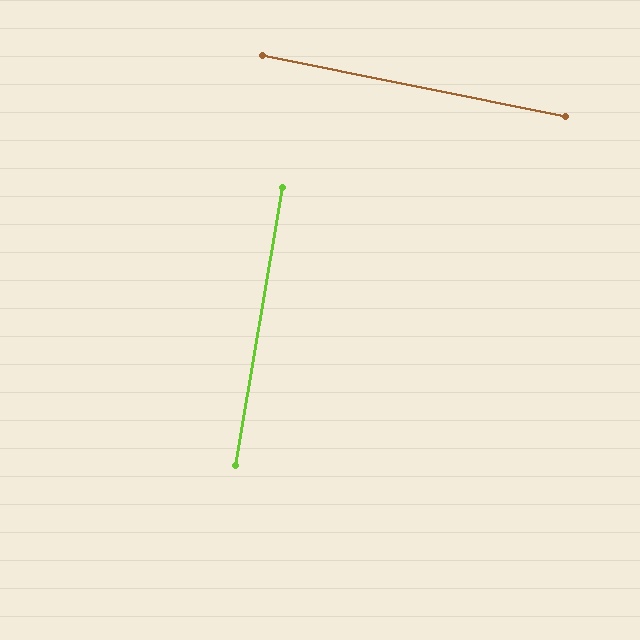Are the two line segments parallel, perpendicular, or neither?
Perpendicular — they meet at approximately 88°.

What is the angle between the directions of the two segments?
Approximately 88 degrees.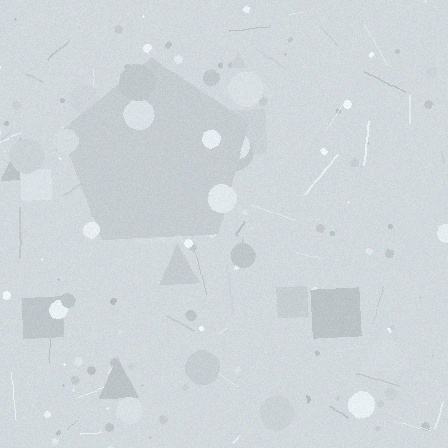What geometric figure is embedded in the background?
A pentagon is embedded in the background.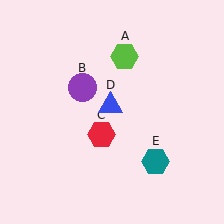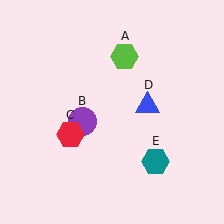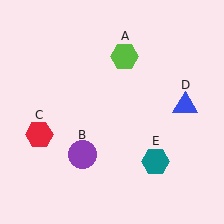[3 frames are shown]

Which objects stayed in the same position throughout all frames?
Lime hexagon (object A) and teal hexagon (object E) remained stationary.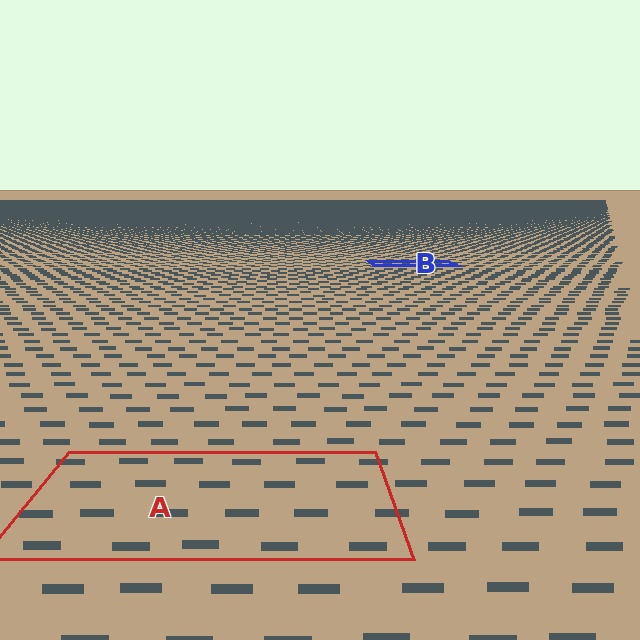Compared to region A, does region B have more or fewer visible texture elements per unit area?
Region B has more texture elements per unit area — they are packed more densely because it is farther away.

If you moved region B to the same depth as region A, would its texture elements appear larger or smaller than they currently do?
They would appear larger. At a closer depth, the same texture elements are projected at a bigger on-screen size.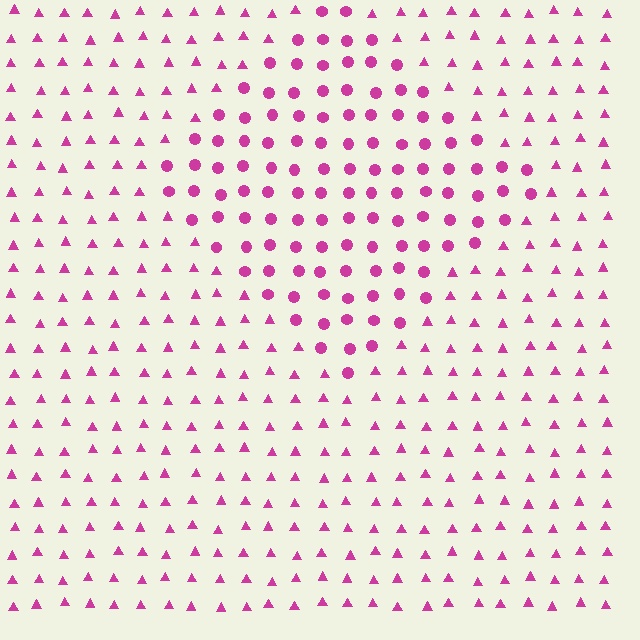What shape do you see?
I see a diamond.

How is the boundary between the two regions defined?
The boundary is defined by a change in element shape: circles inside vs. triangles outside. All elements share the same color and spacing.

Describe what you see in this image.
The image is filled with small magenta elements arranged in a uniform grid. A diamond-shaped region contains circles, while the surrounding area contains triangles. The boundary is defined purely by the change in element shape.